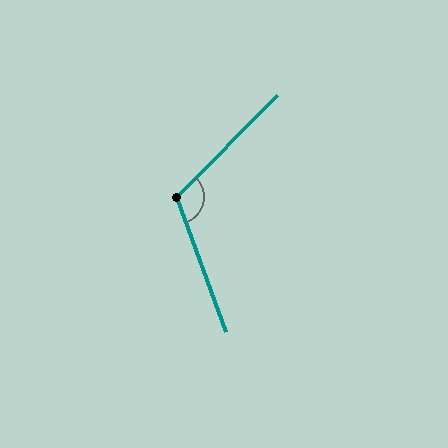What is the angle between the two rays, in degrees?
Approximately 115 degrees.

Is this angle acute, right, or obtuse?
It is obtuse.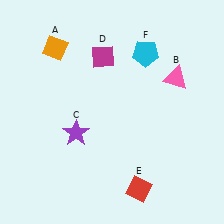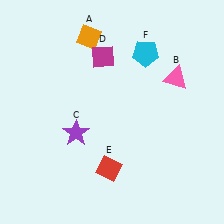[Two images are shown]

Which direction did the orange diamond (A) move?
The orange diamond (A) moved right.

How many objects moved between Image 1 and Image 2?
2 objects moved between the two images.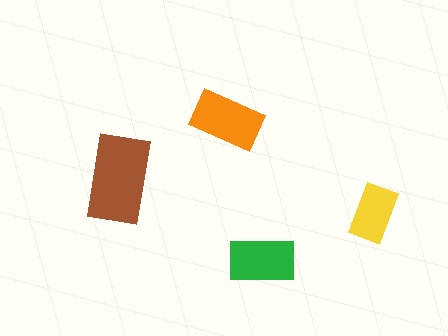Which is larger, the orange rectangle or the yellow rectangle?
The orange one.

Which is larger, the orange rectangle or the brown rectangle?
The brown one.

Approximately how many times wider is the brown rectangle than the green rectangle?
About 1.5 times wider.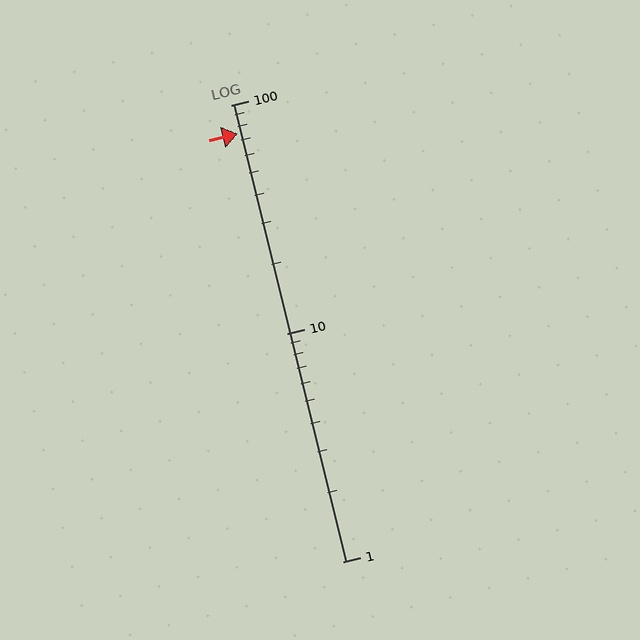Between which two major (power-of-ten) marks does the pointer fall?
The pointer is between 10 and 100.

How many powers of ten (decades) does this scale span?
The scale spans 2 decades, from 1 to 100.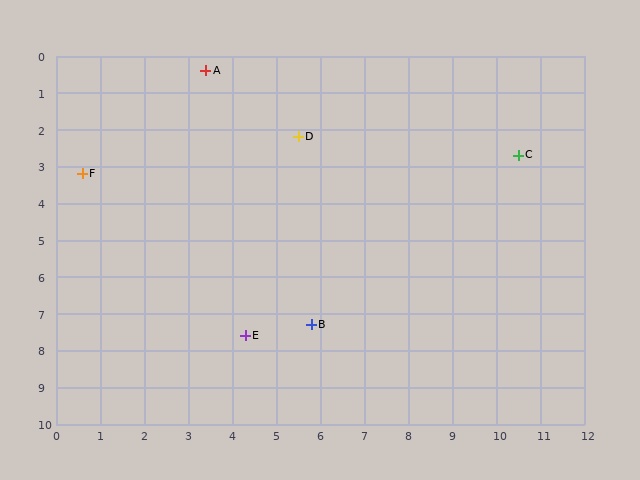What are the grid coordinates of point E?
Point E is at approximately (4.3, 7.6).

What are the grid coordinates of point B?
Point B is at approximately (5.8, 7.3).